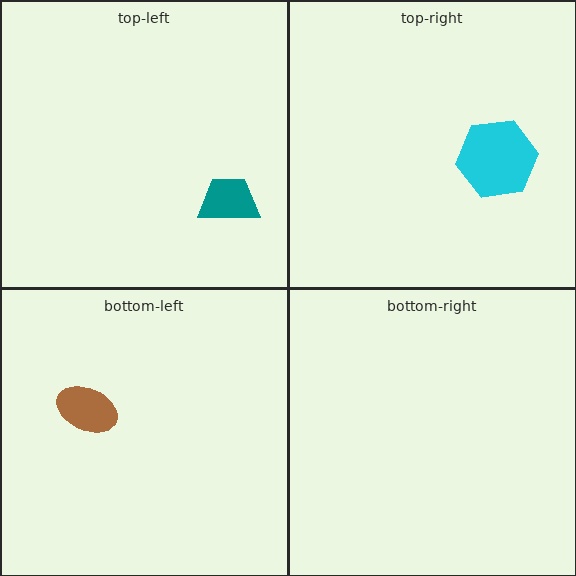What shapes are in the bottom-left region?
The brown ellipse.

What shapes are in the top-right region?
The cyan hexagon.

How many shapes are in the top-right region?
1.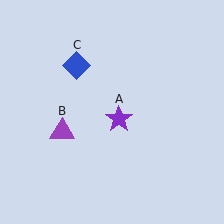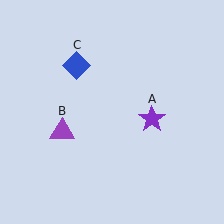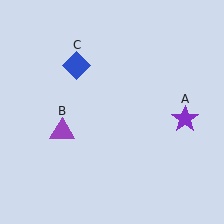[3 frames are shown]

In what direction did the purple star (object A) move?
The purple star (object A) moved right.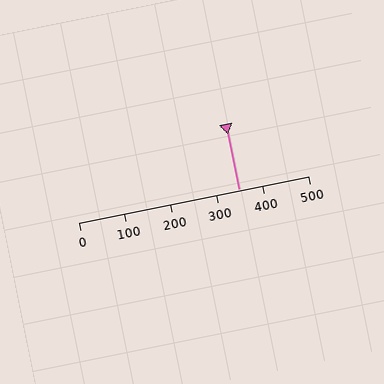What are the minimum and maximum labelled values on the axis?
The axis runs from 0 to 500.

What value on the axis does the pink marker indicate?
The marker indicates approximately 350.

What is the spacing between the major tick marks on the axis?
The major ticks are spaced 100 apart.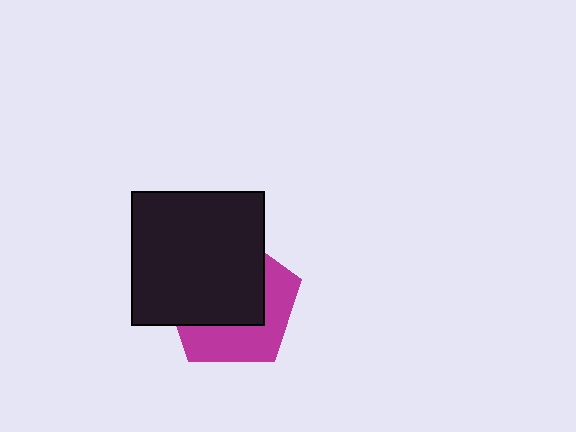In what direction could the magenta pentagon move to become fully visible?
The magenta pentagon could move toward the lower-right. That would shift it out from behind the black square entirely.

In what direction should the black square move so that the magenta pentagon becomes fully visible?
The black square should move toward the upper-left. That is the shortest direction to clear the overlap and leave the magenta pentagon fully visible.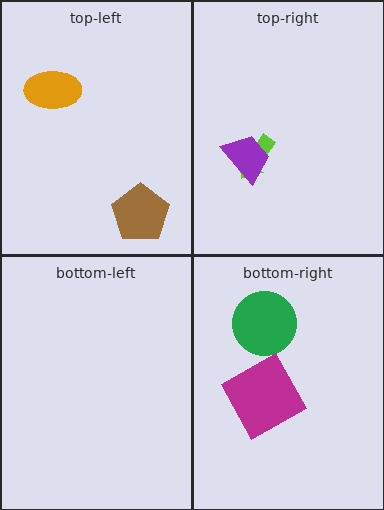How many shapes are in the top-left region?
2.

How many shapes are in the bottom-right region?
2.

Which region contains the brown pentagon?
The top-left region.